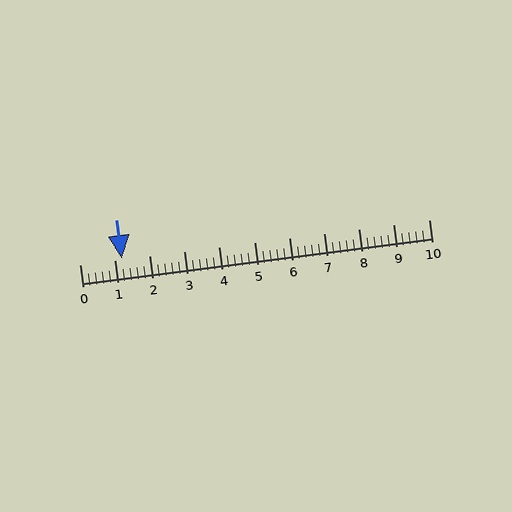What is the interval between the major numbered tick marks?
The major tick marks are spaced 1 units apart.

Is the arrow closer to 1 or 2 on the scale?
The arrow is closer to 1.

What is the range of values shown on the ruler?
The ruler shows values from 0 to 10.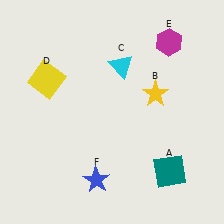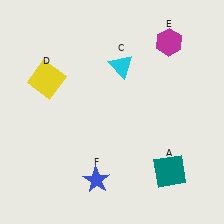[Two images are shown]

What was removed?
The yellow star (B) was removed in Image 2.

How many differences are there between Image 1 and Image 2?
There is 1 difference between the two images.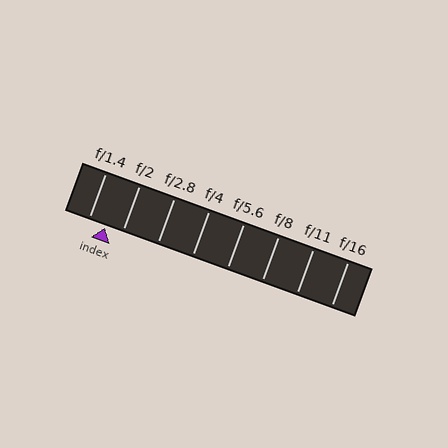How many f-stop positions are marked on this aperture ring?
There are 8 f-stop positions marked.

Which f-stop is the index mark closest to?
The index mark is closest to f/2.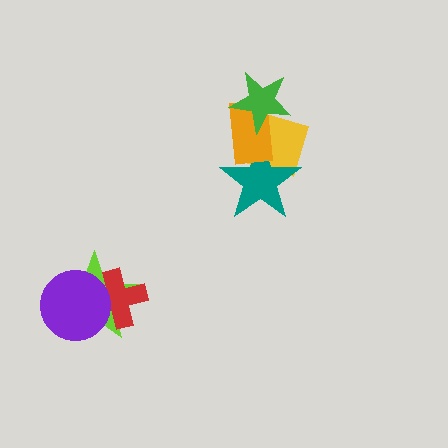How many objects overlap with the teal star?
2 objects overlap with the teal star.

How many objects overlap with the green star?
2 objects overlap with the green star.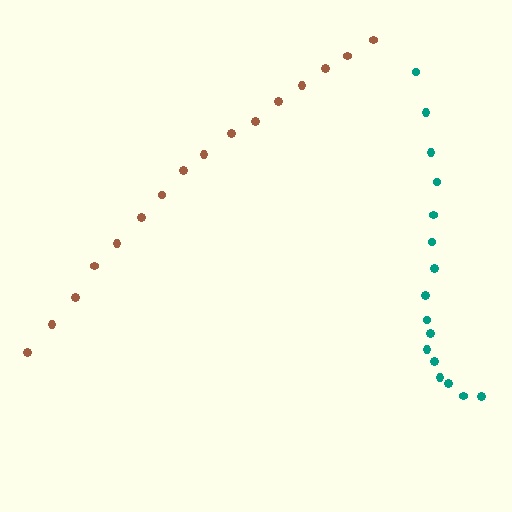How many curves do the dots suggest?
There are 2 distinct paths.